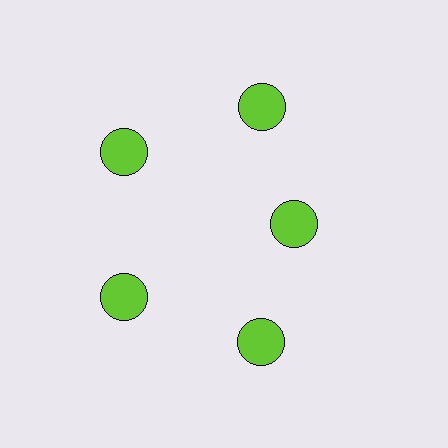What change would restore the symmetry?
The symmetry would be restored by moving it outward, back onto the ring so that all 5 circles sit at equal angles and equal distance from the center.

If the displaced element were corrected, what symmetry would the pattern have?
It would have 5-fold rotational symmetry — the pattern would map onto itself every 72 degrees.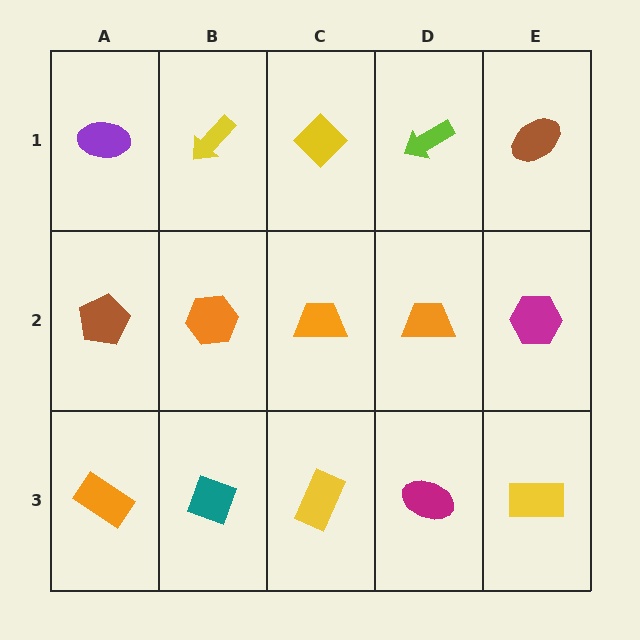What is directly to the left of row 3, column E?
A magenta ellipse.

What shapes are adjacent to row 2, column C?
A yellow diamond (row 1, column C), a yellow rectangle (row 3, column C), an orange hexagon (row 2, column B), an orange trapezoid (row 2, column D).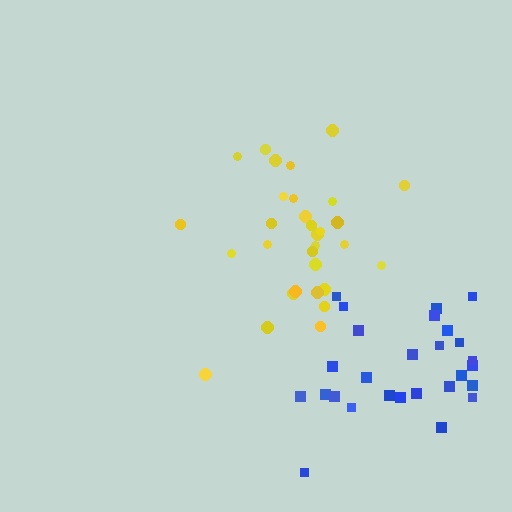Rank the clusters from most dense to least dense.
yellow, blue.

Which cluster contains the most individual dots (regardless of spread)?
Yellow (31).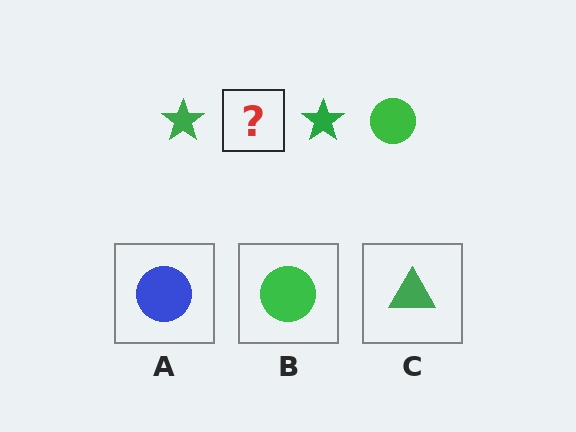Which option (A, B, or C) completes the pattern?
B.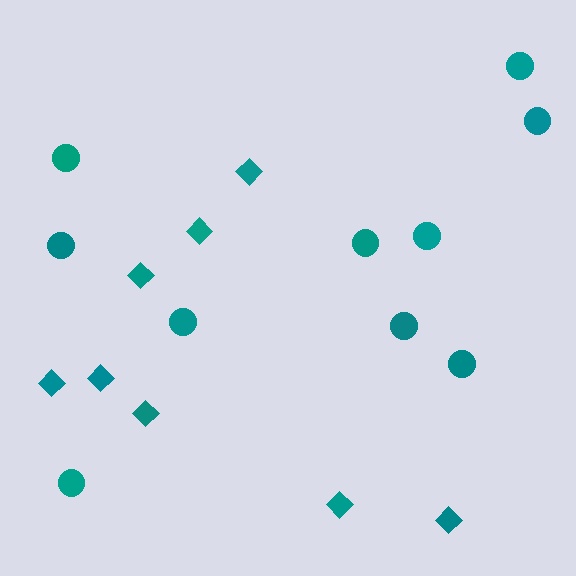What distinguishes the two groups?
There are 2 groups: one group of diamonds (8) and one group of circles (10).